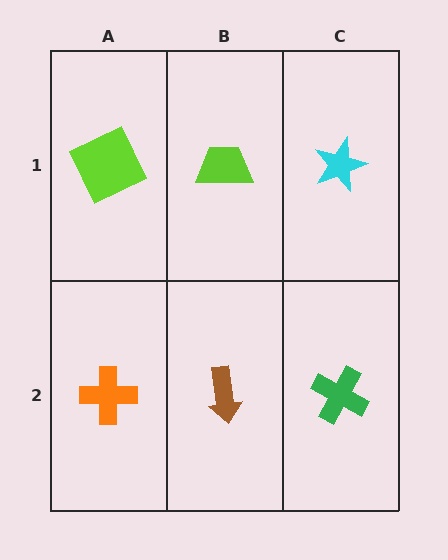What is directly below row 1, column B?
A brown arrow.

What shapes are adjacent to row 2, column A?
A lime square (row 1, column A), a brown arrow (row 2, column B).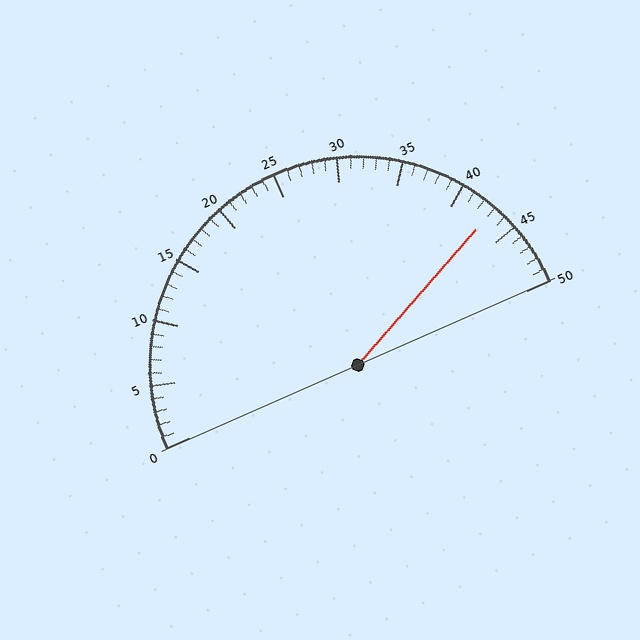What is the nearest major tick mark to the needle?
The nearest major tick mark is 45.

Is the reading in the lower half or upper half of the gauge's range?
The reading is in the upper half of the range (0 to 50).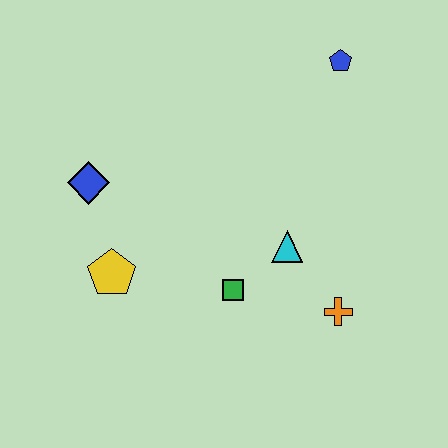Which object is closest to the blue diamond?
The yellow pentagon is closest to the blue diamond.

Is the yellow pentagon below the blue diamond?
Yes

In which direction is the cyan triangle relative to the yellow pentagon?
The cyan triangle is to the right of the yellow pentagon.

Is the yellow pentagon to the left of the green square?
Yes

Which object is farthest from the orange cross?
The blue diamond is farthest from the orange cross.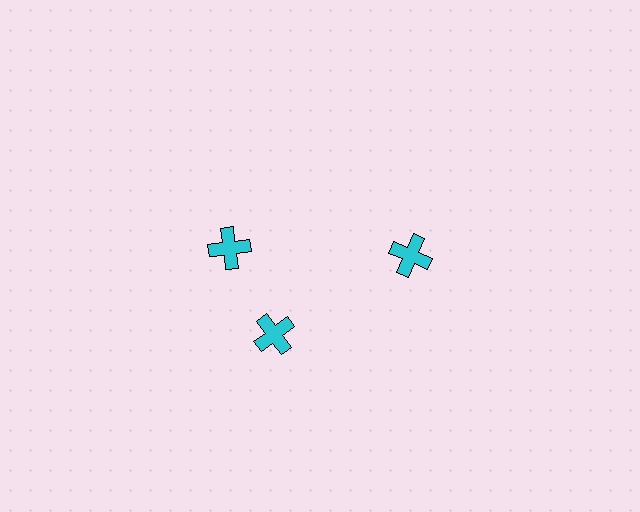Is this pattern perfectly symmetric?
No. The 3 cyan crosses are arranged in a ring, but one element near the 11 o'clock position is rotated out of alignment along the ring, breaking the 3-fold rotational symmetry.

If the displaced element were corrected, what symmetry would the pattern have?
It would have 3-fold rotational symmetry — the pattern would map onto itself every 120 degrees.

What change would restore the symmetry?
The symmetry would be restored by rotating it back into even spacing with its neighbors so that all 3 crosses sit at equal angles and equal distance from the center.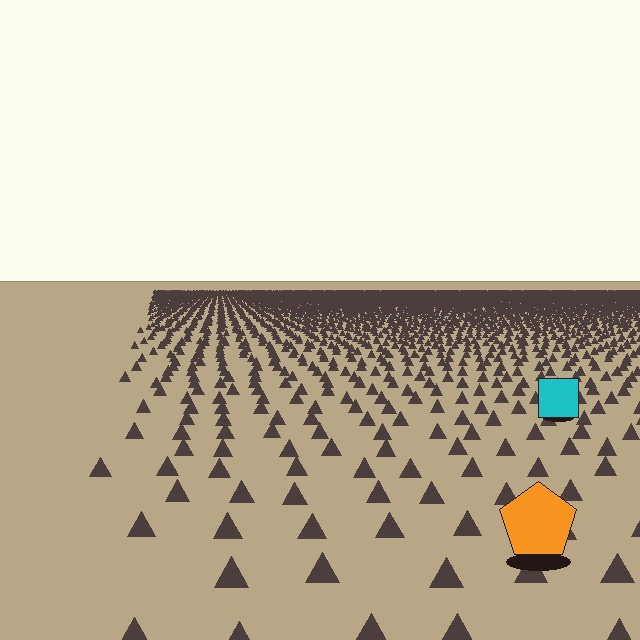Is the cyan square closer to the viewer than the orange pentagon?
No. The orange pentagon is closer — you can tell from the texture gradient: the ground texture is coarser near it.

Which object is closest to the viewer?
The orange pentagon is closest. The texture marks near it are larger and more spread out.